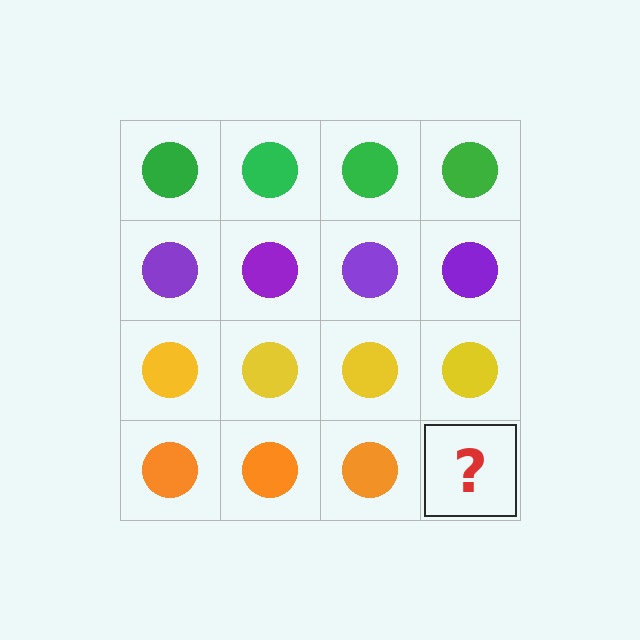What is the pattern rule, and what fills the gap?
The rule is that each row has a consistent color. The gap should be filled with an orange circle.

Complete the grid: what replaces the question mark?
The question mark should be replaced with an orange circle.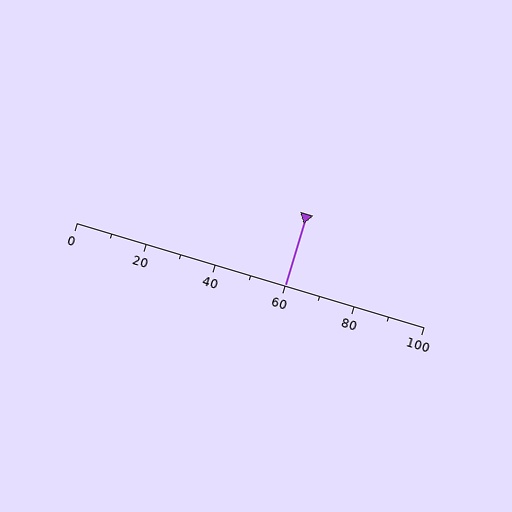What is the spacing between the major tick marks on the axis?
The major ticks are spaced 20 apart.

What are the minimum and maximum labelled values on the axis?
The axis runs from 0 to 100.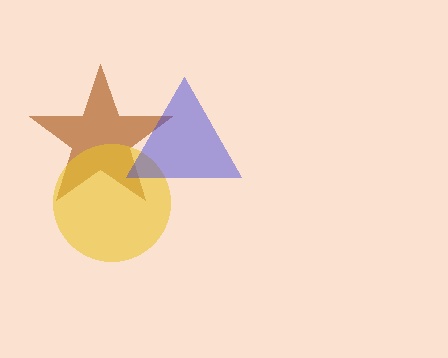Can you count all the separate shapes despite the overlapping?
Yes, there are 3 separate shapes.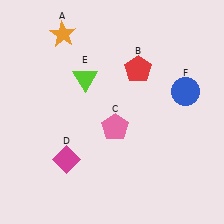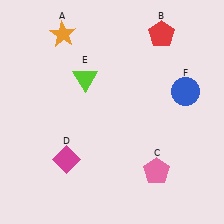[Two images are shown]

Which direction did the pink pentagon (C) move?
The pink pentagon (C) moved down.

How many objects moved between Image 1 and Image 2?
2 objects moved between the two images.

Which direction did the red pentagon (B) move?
The red pentagon (B) moved up.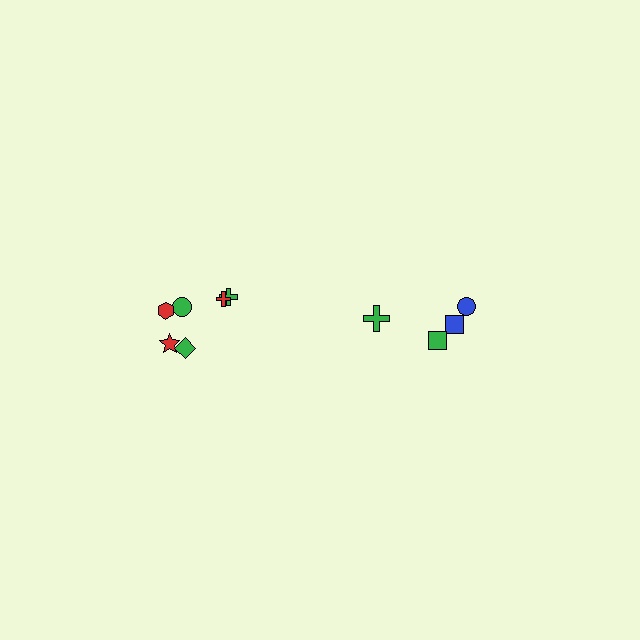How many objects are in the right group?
There are 4 objects.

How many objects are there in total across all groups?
There are 10 objects.